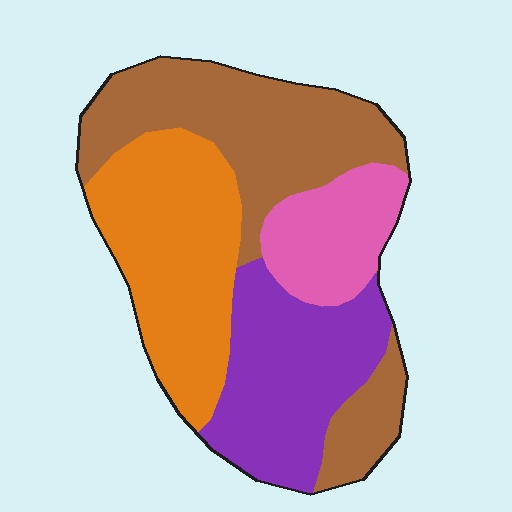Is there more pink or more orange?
Orange.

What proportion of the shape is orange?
Orange covers around 30% of the shape.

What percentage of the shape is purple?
Purple covers 24% of the shape.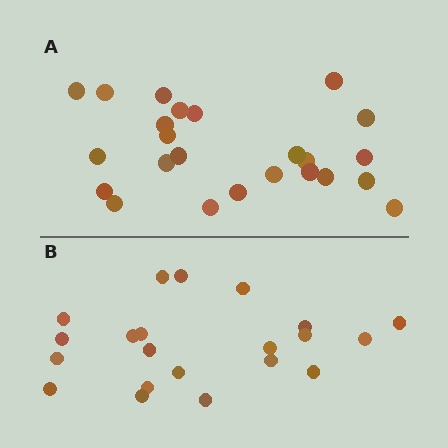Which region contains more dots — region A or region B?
Region A (the top region) has more dots.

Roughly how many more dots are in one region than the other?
Region A has just a few more — roughly 2 or 3 more dots than region B.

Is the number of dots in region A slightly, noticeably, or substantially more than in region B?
Region A has only slightly more — the two regions are fairly close. The ratio is roughly 1.1 to 1.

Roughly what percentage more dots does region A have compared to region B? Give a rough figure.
About 15% more.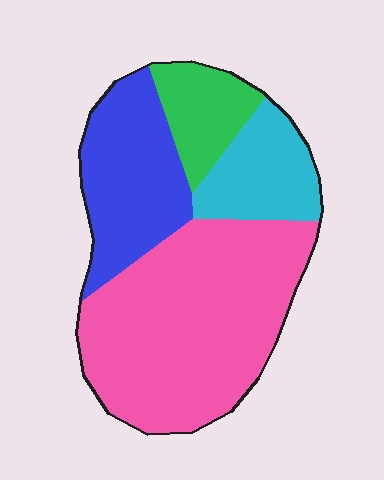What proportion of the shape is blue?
Blue takes up about one quarter (1/4) of the shape.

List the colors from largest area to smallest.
From largest to smallest: pink, blue, cyan, green.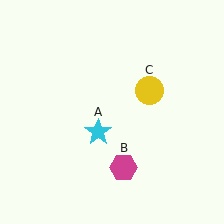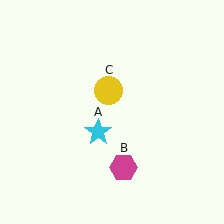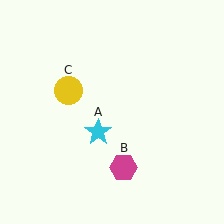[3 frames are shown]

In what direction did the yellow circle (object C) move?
The yellow circle (object C) moved left.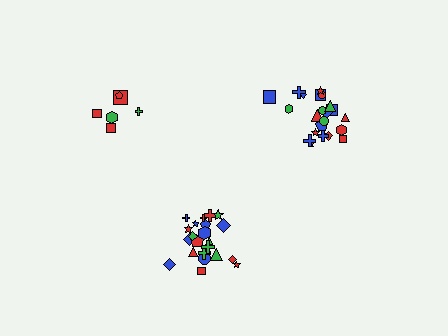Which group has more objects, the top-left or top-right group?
The top-right group.